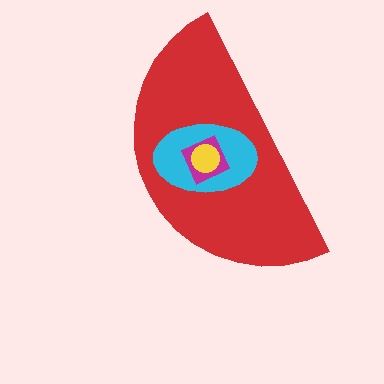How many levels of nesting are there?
4.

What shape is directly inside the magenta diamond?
The yellow circle.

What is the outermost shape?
The red semicircle.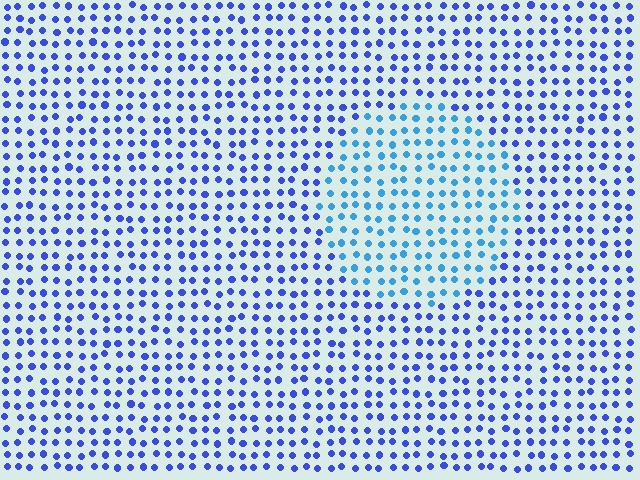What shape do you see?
I see a circle.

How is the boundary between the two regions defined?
The boundary is defined purely by a slight shift in hue (about 32 degrees). Spacing, size, and orientation are identical on both sides.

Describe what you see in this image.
The image is filled with small blue elements in a uniform arrangement. A circle-shaped region is visible where the elements are tinted to a slightly different hue, forming a subtle color boundary.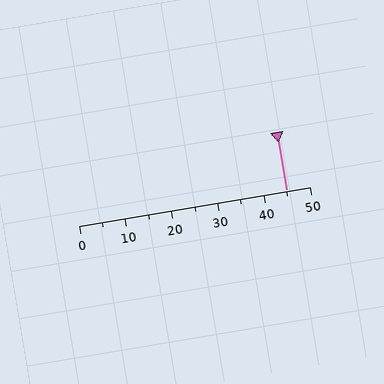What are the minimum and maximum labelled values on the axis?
The axis runs from 0 to 50.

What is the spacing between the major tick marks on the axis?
The major ticks are spaced 10 apart.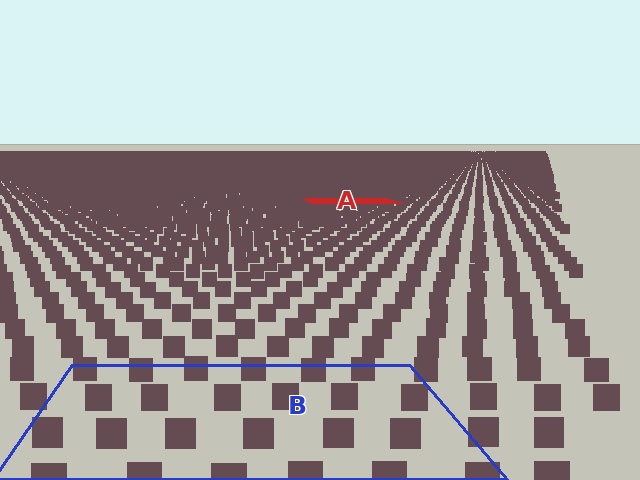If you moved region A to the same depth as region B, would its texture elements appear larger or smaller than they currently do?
They would appear larger. At a closer depth, the same texture elements are projected at a bigger on-screen size.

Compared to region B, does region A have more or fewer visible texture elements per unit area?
Region A has more texture elements per unit area — they are packed more densely because it is farther away.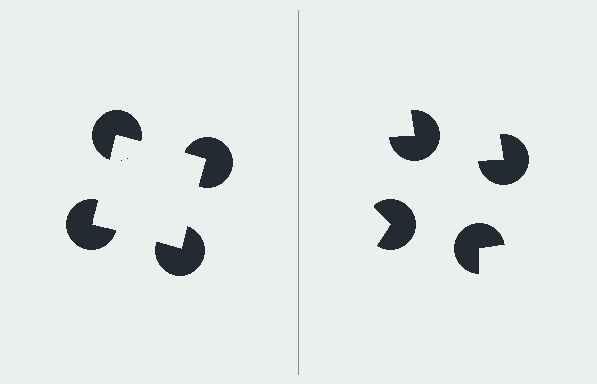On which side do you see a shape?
An illusory square appears on the left side. On the right side the wedge cuts are rotated, so no coherent shape forms.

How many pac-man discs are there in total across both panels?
8 — 4 on each side.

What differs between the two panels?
The pac-man discs are positioned identically on both sides; only the wedge orientations differ. On the left they align to a square; on the right they are misaligned.